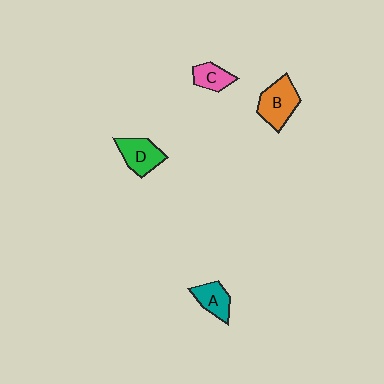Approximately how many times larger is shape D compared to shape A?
Approximately 1.2 times.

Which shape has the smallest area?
Shape C (pink).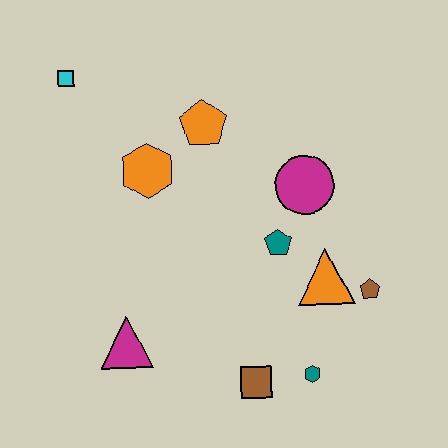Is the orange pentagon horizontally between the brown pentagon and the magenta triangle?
Yes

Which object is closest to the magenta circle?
The teal pentagon is closest to the magenta circle.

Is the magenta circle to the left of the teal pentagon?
No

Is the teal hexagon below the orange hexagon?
Yes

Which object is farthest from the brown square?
The cyan square is farthest from the brown square.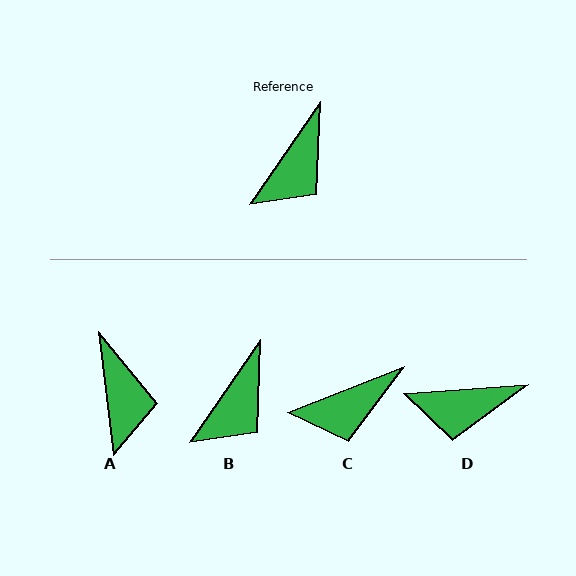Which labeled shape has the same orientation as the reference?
B.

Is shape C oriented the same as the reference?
No, it is off by about 35 degrees.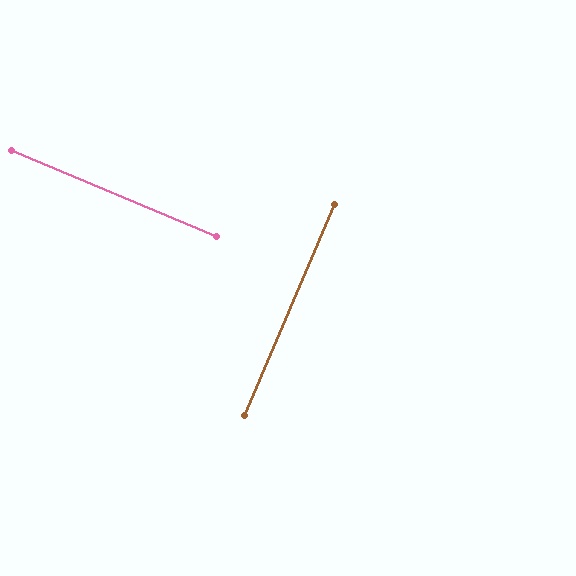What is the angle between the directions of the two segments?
Approximately 90 degrees.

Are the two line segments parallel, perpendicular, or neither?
Perpendicular — they meet at approximately 90°.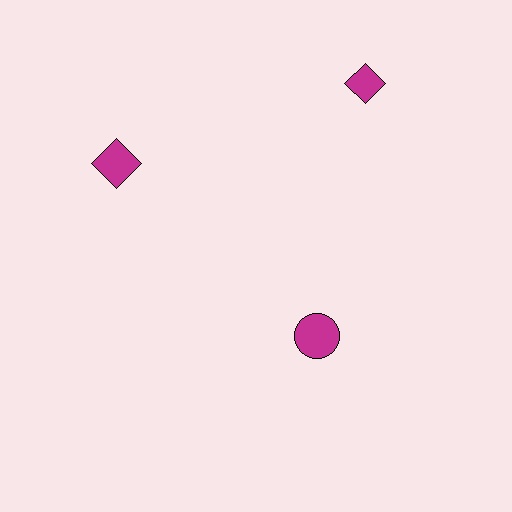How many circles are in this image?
There is 1 circle.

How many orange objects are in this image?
There are no orange objects.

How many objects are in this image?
There are 3 objects.